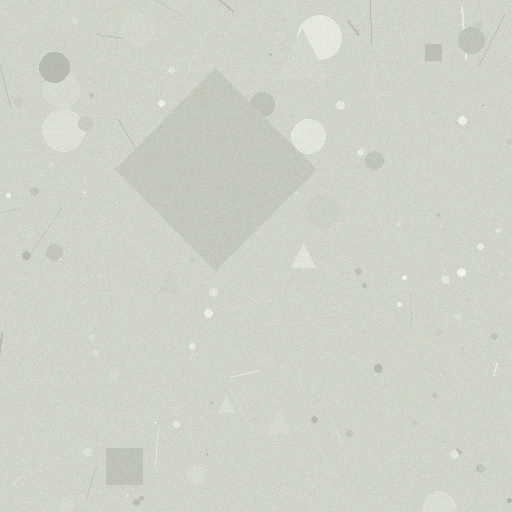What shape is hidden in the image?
A diamond is hidden in the image.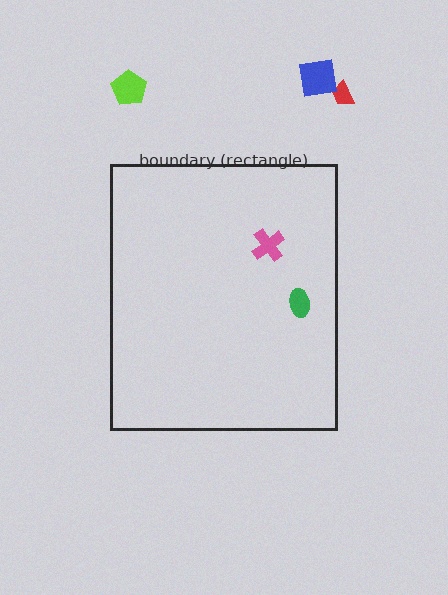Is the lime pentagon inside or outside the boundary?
Outside.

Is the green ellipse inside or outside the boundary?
Inside.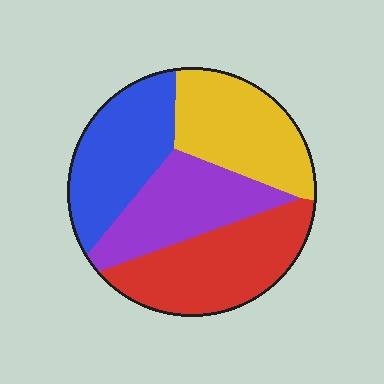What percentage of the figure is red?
Red takes up about one quarter (1/4) of the figure.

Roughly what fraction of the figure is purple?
Purple takes up between a sixth and a third of the figure.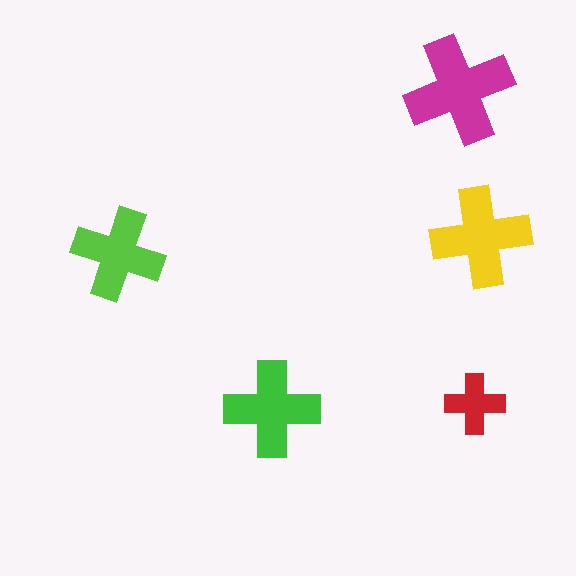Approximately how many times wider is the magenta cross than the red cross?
About 2 times wider.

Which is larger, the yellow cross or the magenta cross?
The magenta one.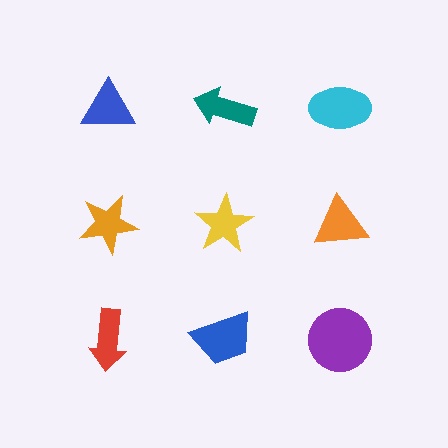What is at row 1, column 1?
A blue triangle.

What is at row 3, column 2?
A blue trapezoid.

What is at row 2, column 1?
An orange star.